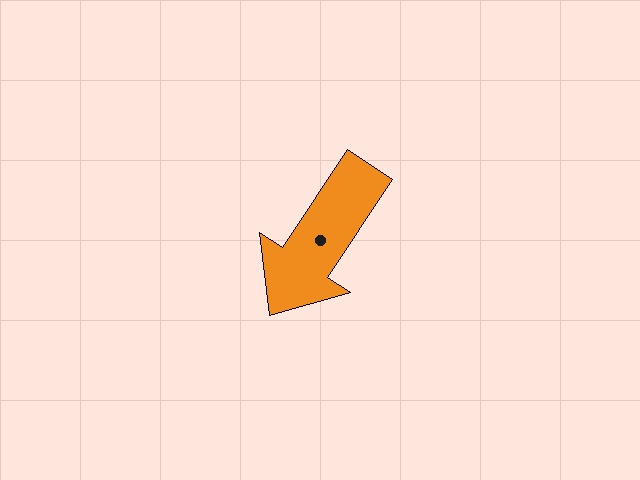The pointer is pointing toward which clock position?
Roughly 7 o'clock.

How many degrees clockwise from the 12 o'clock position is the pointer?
Approximately 214 degrees.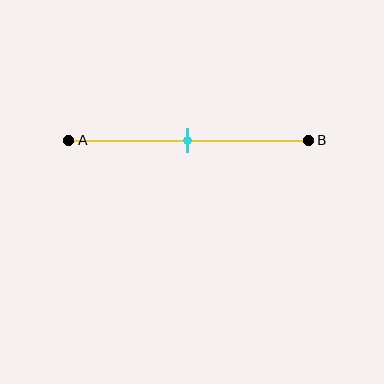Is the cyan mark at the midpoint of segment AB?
Yes, the mark is approximately at the midpoint.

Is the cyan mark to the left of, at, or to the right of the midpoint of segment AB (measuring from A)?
The cyan mark is approximately at the midpoint of segment AB.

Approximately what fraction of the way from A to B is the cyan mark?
The cyan mark is approximately 50% of the way from A to B.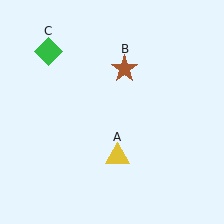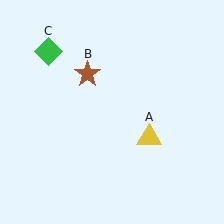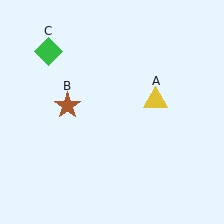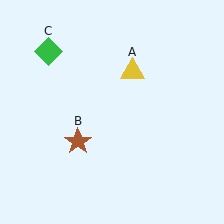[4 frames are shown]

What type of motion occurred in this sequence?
The yellow triangle (object A), brown star (object B) rotated counterclockwise around the center of the scene.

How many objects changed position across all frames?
2 objects changed position: yellow triangle (object A), brown star (object B).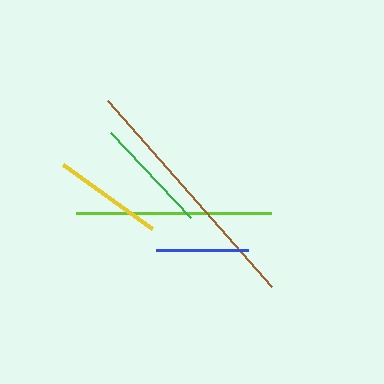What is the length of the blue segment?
The blue segment is approximately 92 pixels long.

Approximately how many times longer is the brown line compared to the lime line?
The brown line is approximately 1.3 times the length of the lime line.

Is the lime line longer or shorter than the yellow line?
The lime line is longer than the yellow line.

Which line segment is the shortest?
The blue line is the shortest at approximately 92 pixels.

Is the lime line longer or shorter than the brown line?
The brown line is longer than the lime line.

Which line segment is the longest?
The brown line is the longest at approximately 248 pixels.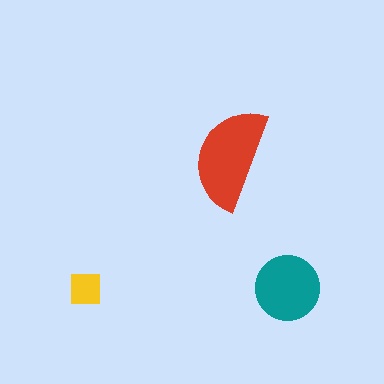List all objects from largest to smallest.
The red semicircle, the teal circle, the yellow square.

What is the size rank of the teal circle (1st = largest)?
2nd.